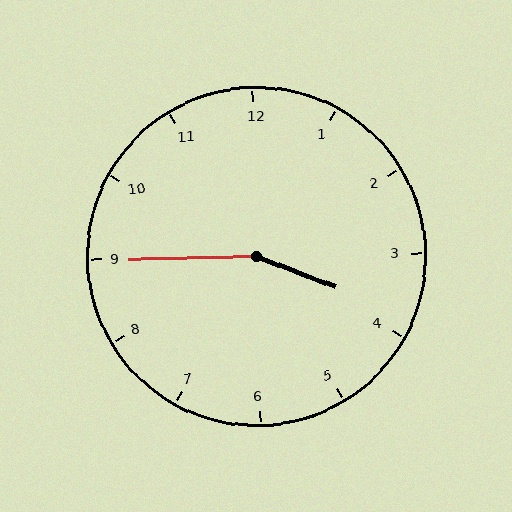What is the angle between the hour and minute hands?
Approximately 158 degrees.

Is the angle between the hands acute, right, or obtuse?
It is obtuse.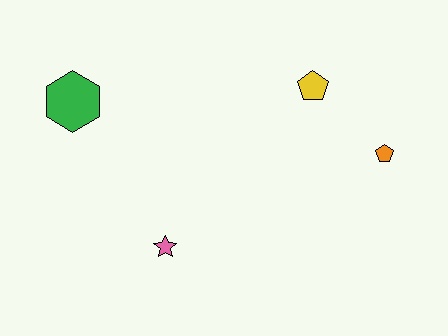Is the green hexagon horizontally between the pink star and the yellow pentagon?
No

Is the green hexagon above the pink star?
Yes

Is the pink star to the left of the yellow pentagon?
Yes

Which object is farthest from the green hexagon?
The orange pentagon is farthest from the green hexagon.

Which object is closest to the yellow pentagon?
The orange pentagon is closest to the yellow pentagon.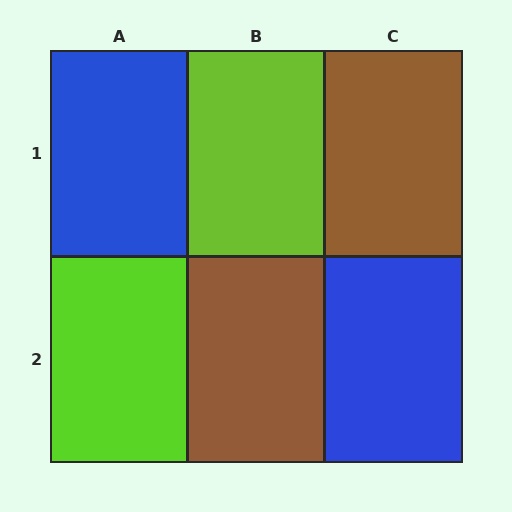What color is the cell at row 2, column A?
Lime.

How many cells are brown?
2 cells are brown.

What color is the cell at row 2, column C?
Blue.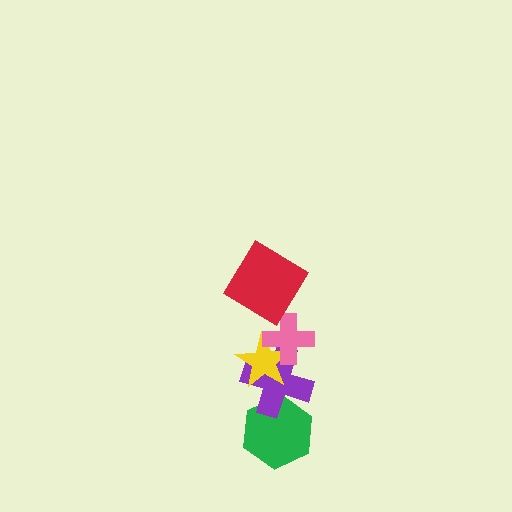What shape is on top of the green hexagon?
The purple cross is on top of the green hexagon.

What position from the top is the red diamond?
The red diamond is 1st from the top.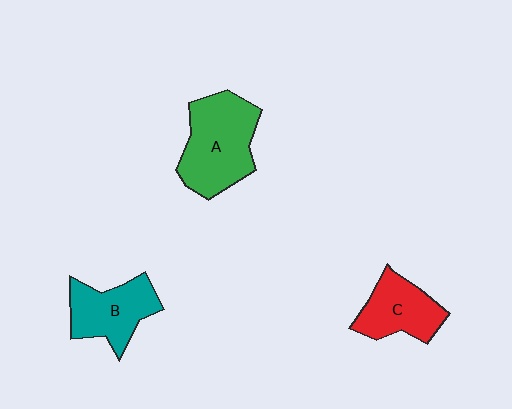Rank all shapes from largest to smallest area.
From largest to smallest: A (green), B (teal), C (red).